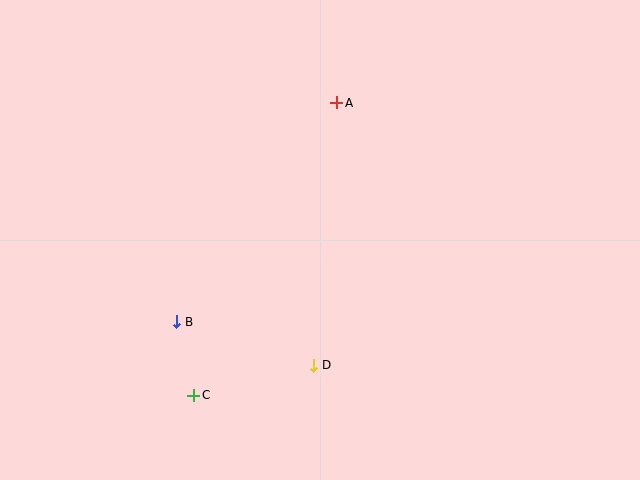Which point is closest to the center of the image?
Point D at (314, 365) is closest to the center.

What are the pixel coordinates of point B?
Point B is at (177, 322).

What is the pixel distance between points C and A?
The distance between C and A is 326 pixels.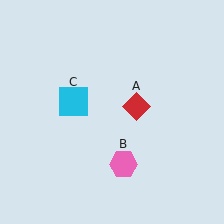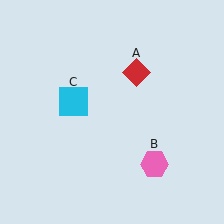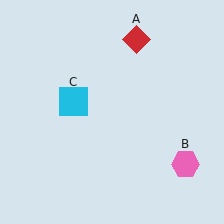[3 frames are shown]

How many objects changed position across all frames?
2 objects changed position: red diamond (object A), pink hexagon (object B).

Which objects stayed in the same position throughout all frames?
Cyan square (object C) remained stationary.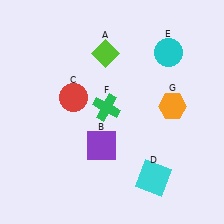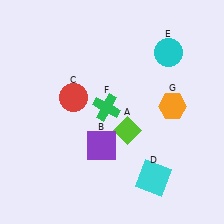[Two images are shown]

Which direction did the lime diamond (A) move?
The lime diamond (A) moved down.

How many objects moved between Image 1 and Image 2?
1 object moved between the two images.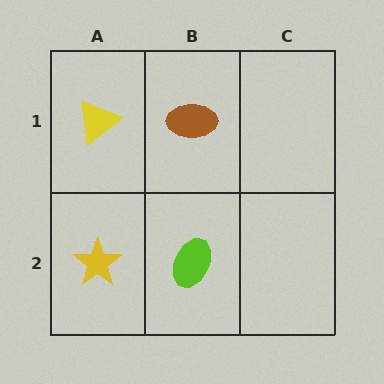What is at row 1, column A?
A yellow triangle.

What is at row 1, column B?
A brown ellipse.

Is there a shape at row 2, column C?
No, that cell is empty.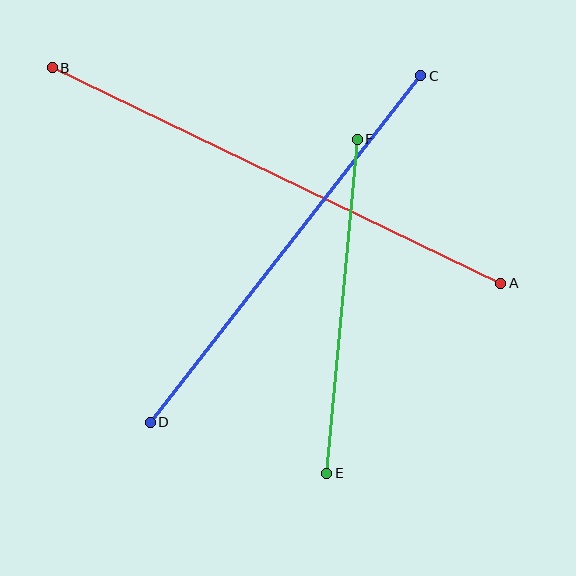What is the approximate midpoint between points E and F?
The midpoint is at approximately (342, 306) pixels.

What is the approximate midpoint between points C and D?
The midpoint is at approximately (286, 249) pixels.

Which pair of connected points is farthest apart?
Points A and B are farthest apart.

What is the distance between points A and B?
The distance is approximately 498 pixels.